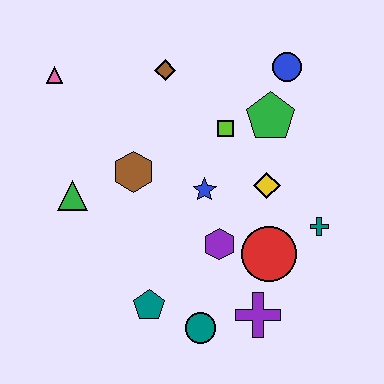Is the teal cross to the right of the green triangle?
Yes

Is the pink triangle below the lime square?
No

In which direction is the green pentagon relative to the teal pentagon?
The green pentagon is above the teal pentagon.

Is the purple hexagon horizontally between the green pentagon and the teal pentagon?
Yes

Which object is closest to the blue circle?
The green pentagon is closest to the blue circle.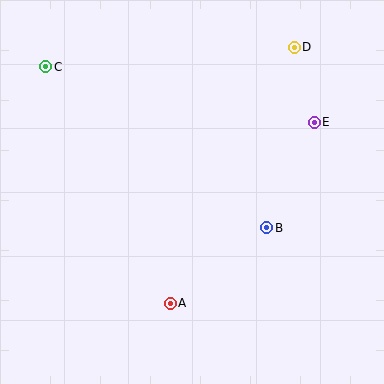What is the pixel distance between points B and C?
The distance between B and C is 273 pixels.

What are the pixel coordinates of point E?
Point E is at (314, 122).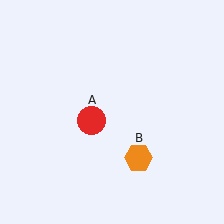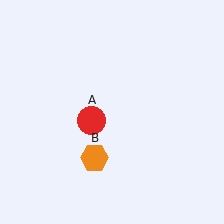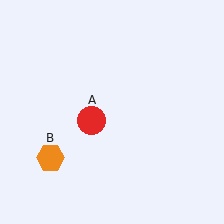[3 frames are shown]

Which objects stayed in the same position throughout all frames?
Red circle (object A) remained stationary.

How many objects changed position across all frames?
1 object changed position: orange hexagon (object B).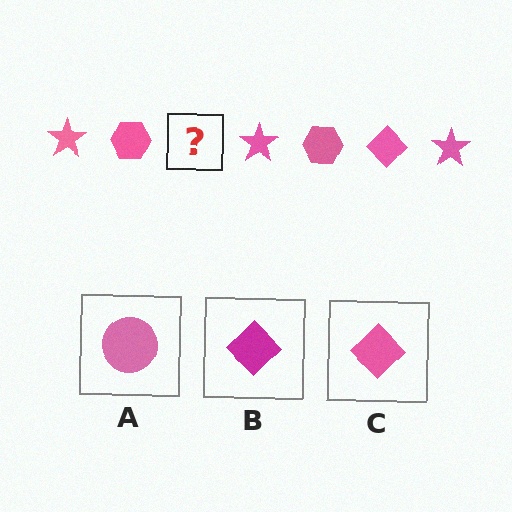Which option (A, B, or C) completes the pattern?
C.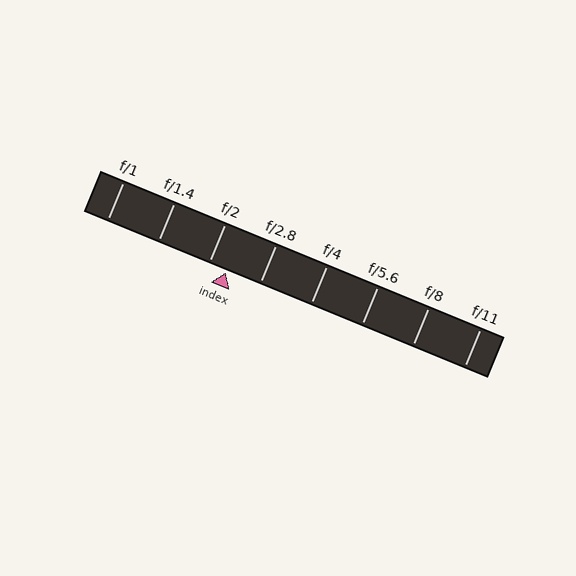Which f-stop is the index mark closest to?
The index mark is closest to f/2.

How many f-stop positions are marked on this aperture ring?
There are 8 f-stop positions marked.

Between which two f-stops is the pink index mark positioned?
The index mark is between f/2 and f/2.8.